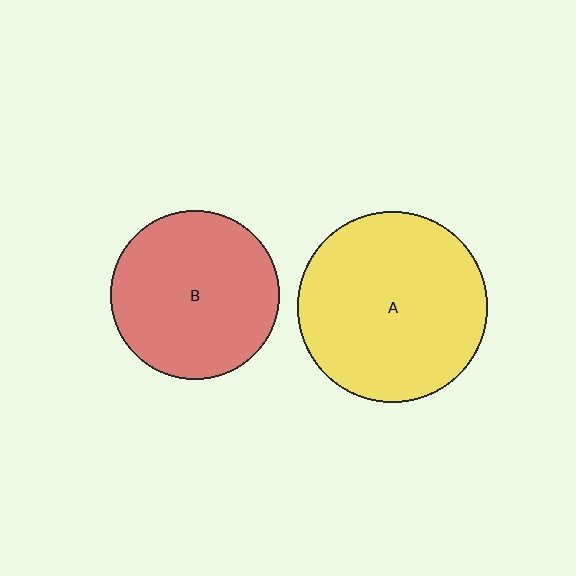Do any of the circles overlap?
No, none of the circles overlap.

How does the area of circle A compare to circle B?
Approximately 1.3 times.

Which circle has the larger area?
Circle A (yellow).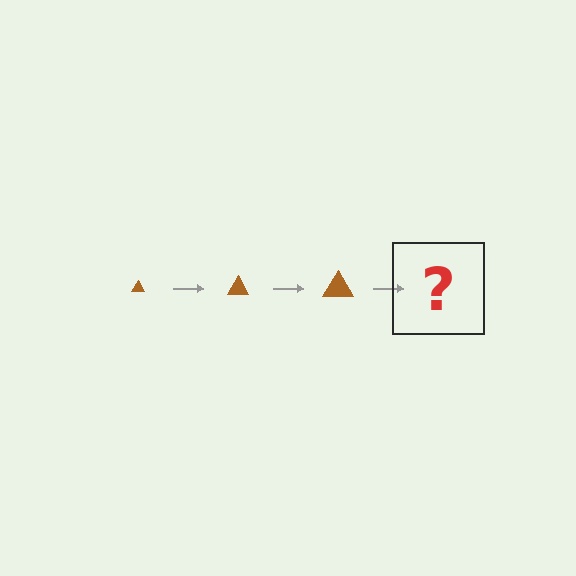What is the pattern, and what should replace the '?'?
The pattern is that the triangle gets progressively larger each step. The '?' should be a brown triangle, larger than the previous one.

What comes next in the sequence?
The next element should be a brown triangle, larger than the previous one.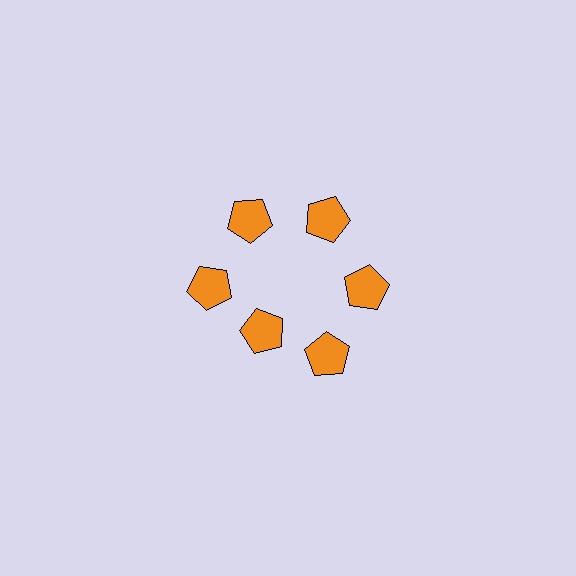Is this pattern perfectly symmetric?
No. The 6 orange pentagons are arranged in a ring, but one element near the 7 o'clock position is pulled inward toward the center, breaking the 6-fold rotational symmetry.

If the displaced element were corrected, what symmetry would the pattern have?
It would have 6-fold rotational symmetry — the pattern would map onto itself every 60 degrees.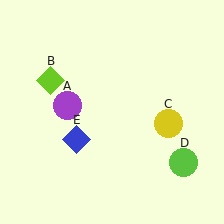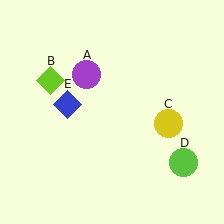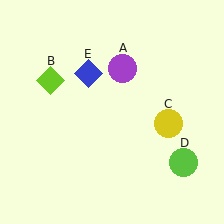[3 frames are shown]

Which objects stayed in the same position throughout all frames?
Lime diamond (object B) and yellow circle (object C) and lime circle (object D) remained stationary.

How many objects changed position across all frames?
2 objects changed position: purple circle (object A), blue diamond (object E).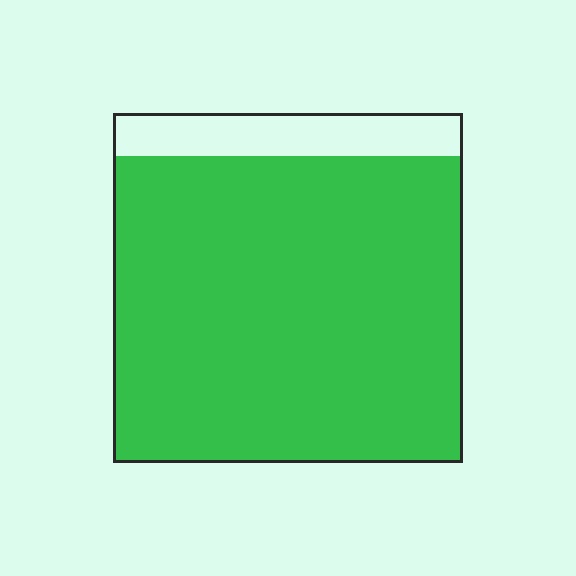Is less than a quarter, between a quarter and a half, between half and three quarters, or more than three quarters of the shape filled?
More than three quarters.